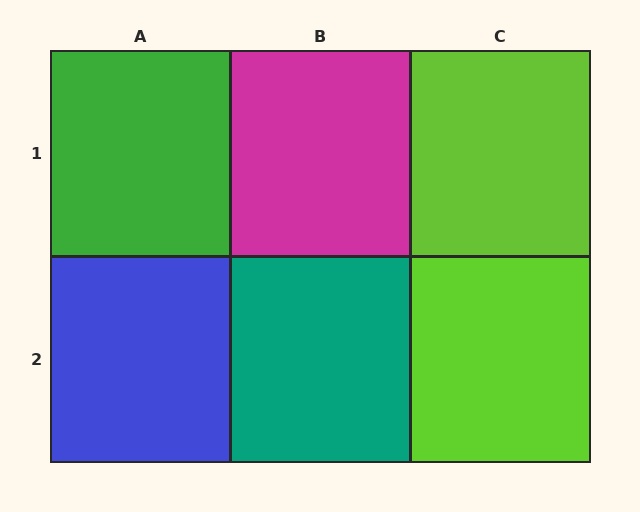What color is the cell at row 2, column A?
Blue.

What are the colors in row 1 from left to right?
Green, magenta, lime.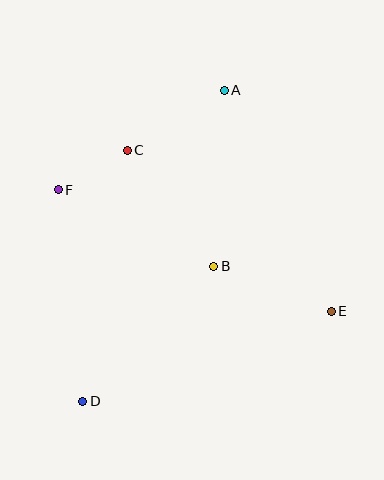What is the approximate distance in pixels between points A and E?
The distance between A and E is approximately 246 pixels.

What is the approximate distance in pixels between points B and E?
The distance between B and E is approximately 125 pixels.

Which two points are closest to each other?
Points C and F are closest to each other.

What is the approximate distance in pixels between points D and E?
The distance between D and E is approximately 264 pixels.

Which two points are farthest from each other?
Points A and D are farthest from each other.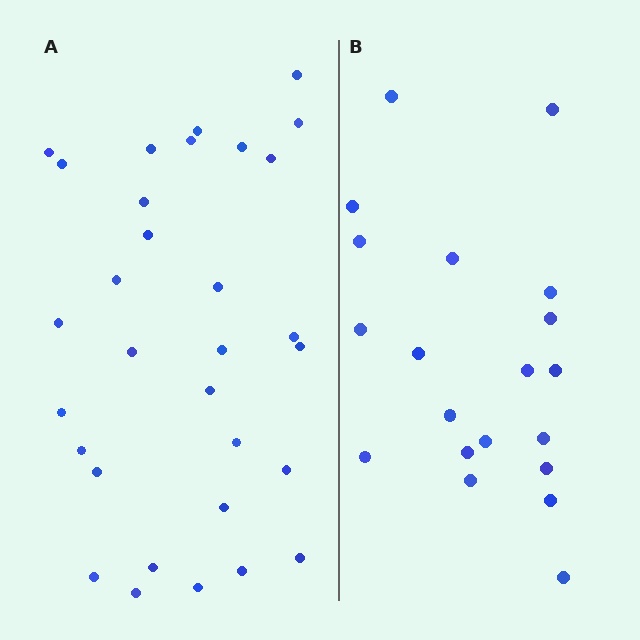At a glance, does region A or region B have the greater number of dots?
Region A (the left region) has more dots.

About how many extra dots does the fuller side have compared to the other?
Region A has roughly 12 or so more dots than region B.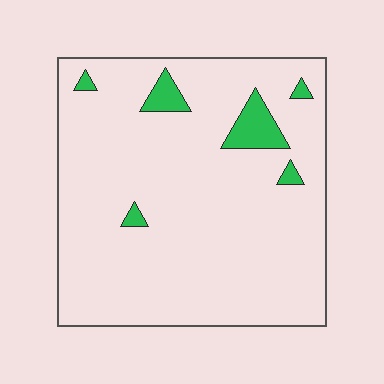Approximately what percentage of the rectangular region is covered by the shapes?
Approximately 5%.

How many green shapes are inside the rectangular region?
6.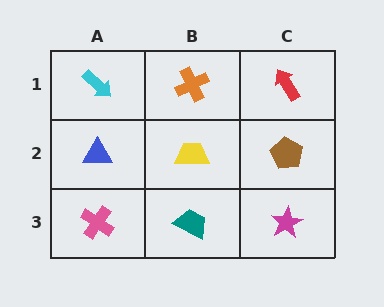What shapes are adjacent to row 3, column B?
A yellow trapezoid (row 2, column B), a pink cross (row 3, column A), a magenta star (row 3, column C).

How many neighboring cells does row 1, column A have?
2.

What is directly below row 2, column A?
A pink cross.